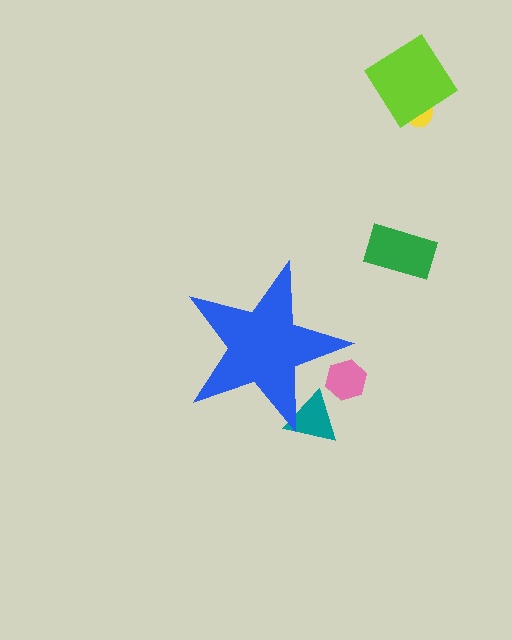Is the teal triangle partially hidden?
Yes, the teal triangle is partially hidden behind the blue star.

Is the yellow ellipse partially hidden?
No, the yellow ellipse is fully visible.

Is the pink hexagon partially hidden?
Yes, the pink hexagon is partially hidden behind the blue star.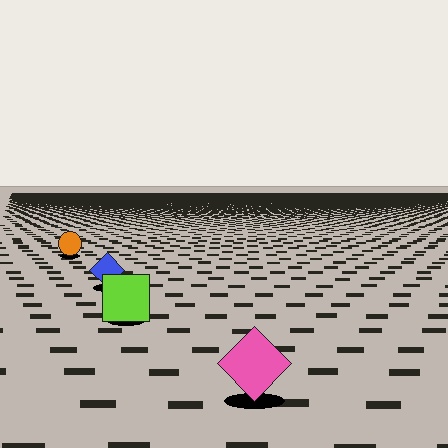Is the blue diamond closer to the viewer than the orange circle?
Yes. The blue diamond is closer — you can tell from the texture gradient: the ground texture is coarser near it.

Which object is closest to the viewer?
The pink diamond is closest. The texture marks near it are larger and more spread out.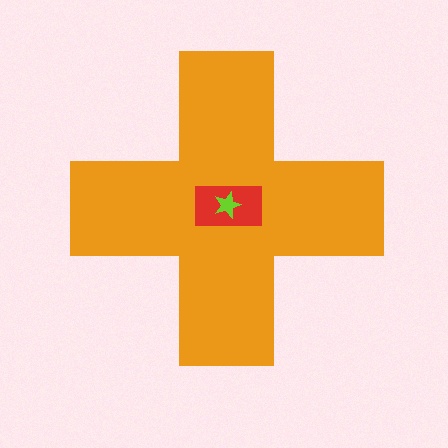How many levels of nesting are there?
3.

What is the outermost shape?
The orange cross.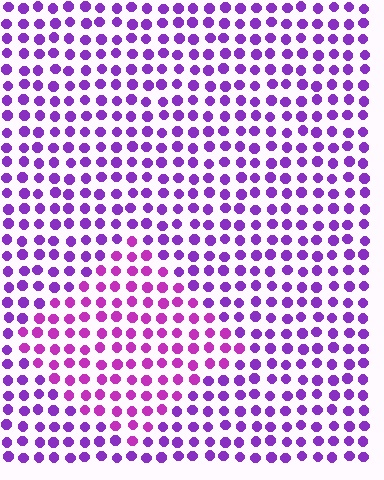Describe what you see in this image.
The image is filled with small purple elements in a uniform arrangement. A diamond-shaped region is visible where the elements are tinted to a slightly different hue, forming a subtle color boundary.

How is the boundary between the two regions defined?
The boundary is defined purely by a slight shift in hue (about 27 degrees). Spacing, size, and orientation are identical on both sides.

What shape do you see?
I see a diamond.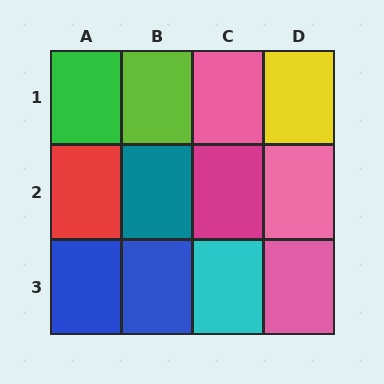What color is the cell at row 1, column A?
Green.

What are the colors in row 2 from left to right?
Red, teal, magenta, pink.